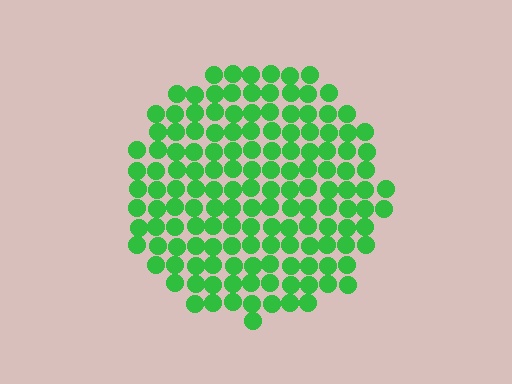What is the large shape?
The large shape is a circle.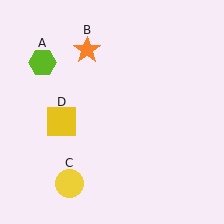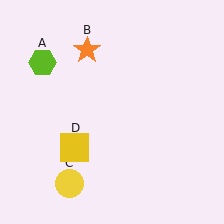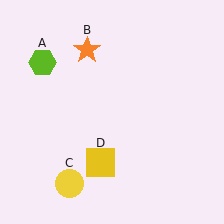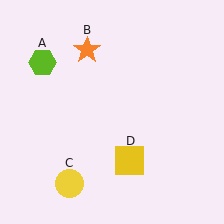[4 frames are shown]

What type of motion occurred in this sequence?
The yellow square (object D) rotated counterclockwise around the center of the scene.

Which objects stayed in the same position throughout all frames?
Lime hexagon (object A) and orange star (object B) and yellow circle (object C) remained stationary.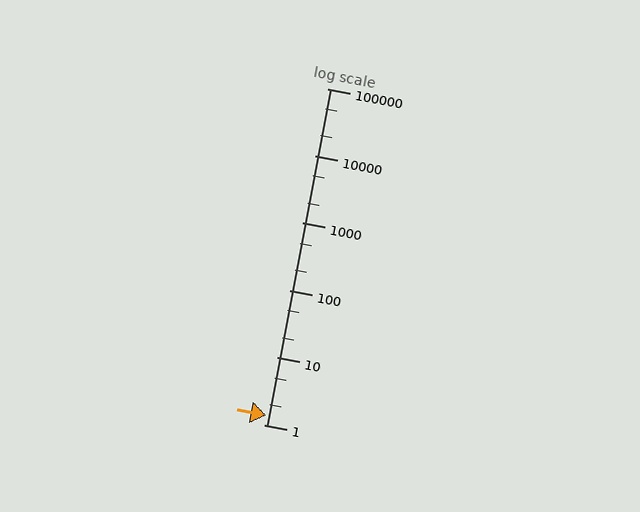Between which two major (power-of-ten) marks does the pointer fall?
The pointer is between 1 and 10.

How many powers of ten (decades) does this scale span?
The scale spans 5 decades, from 1 to 100000.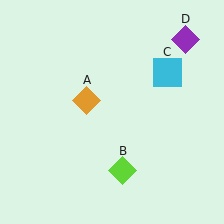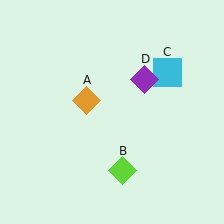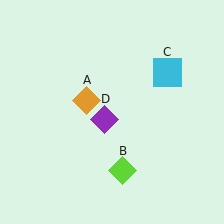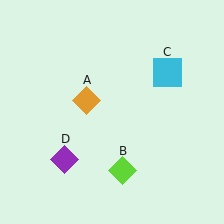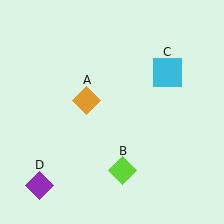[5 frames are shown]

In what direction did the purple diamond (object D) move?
The purple diamond (object D) moved down and to the left.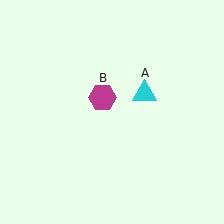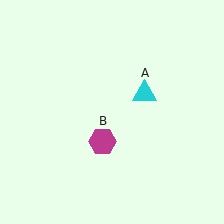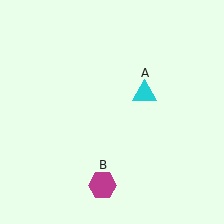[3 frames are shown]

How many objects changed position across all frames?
1 object changed position: magenta hexagon (object B).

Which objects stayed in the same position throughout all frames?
Cyan triangle (object A) remained stationary.